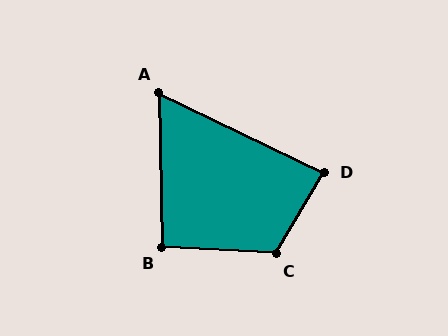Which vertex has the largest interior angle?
C, at approximately 117 degrees.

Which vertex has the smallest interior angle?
A, at approximately 63 degrees.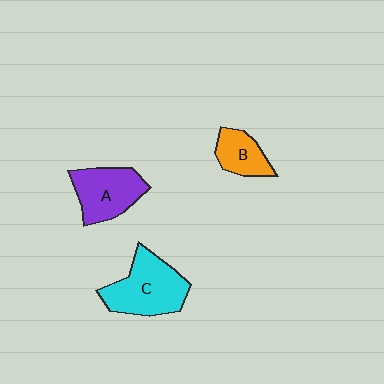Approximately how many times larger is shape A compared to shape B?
Approximately 1.6 times.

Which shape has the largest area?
Shape C (cyan).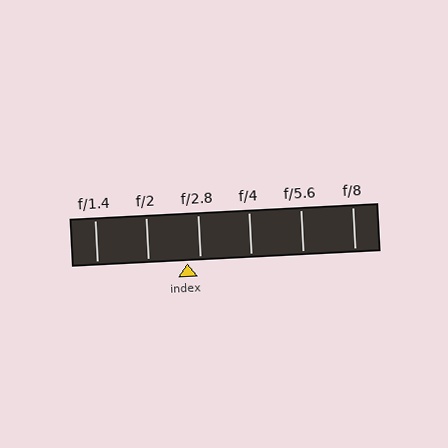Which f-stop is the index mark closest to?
The index mark is closest to f/2.8.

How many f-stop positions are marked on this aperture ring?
There are 6 f-stop positions marked.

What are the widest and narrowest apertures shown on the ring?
The widest aperture shown is f/1.4 and the narrowest is f/8.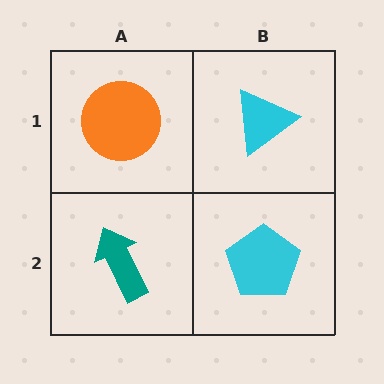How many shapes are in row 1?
2 shapes.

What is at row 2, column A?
A teal arrow.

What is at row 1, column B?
A cyan triangle.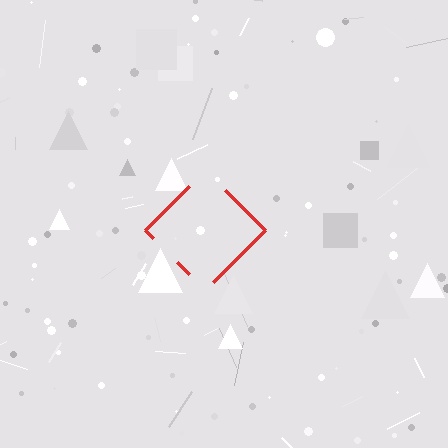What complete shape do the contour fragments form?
The contour fragments form a diamond.